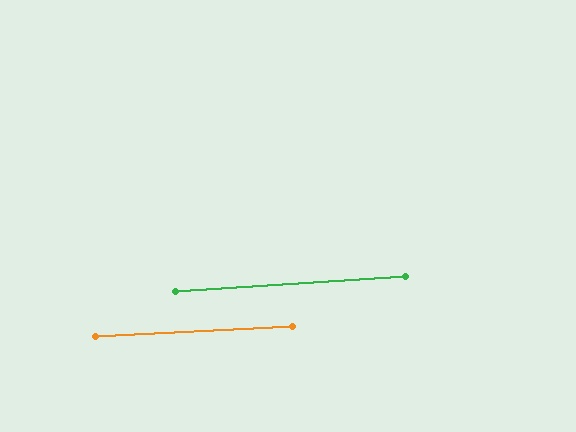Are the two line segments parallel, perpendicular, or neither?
Parallel — their directions differ by only 0.7°.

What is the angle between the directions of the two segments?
Approximately 1 degree.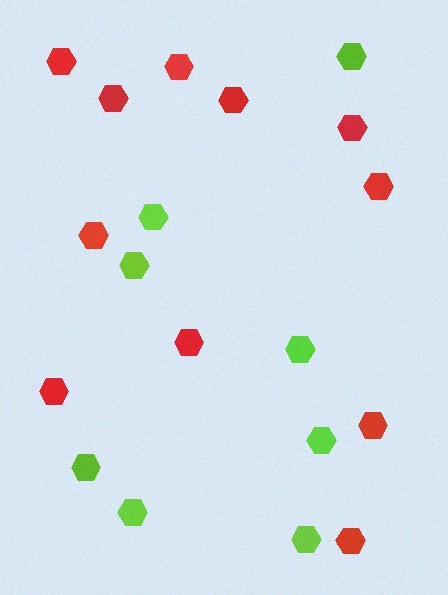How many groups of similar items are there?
There are 2 groups: one group of lime hexagons (8) and one group of red hexagons (11).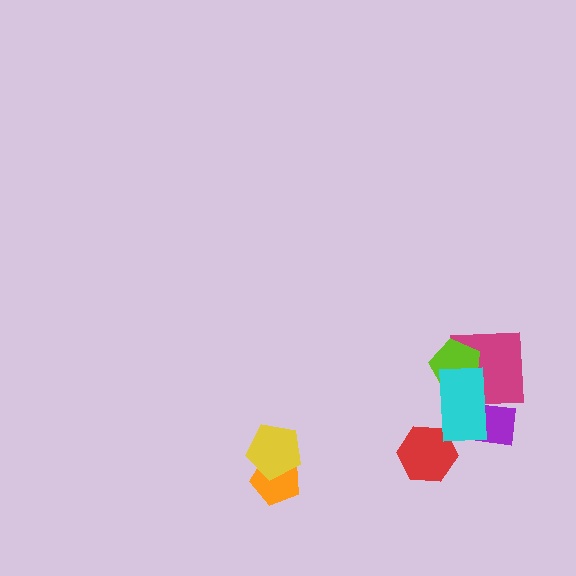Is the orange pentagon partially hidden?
Yes, it is partially covered by another shape.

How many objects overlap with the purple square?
2 objects overlap with the purple square.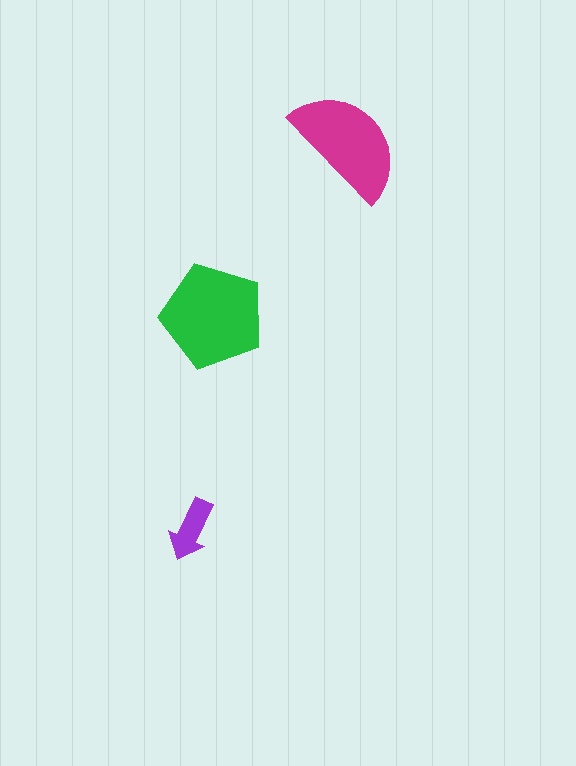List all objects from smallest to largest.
The purple arrow, the magenta semicircle, the green pentagon.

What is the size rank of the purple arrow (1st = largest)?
3rd.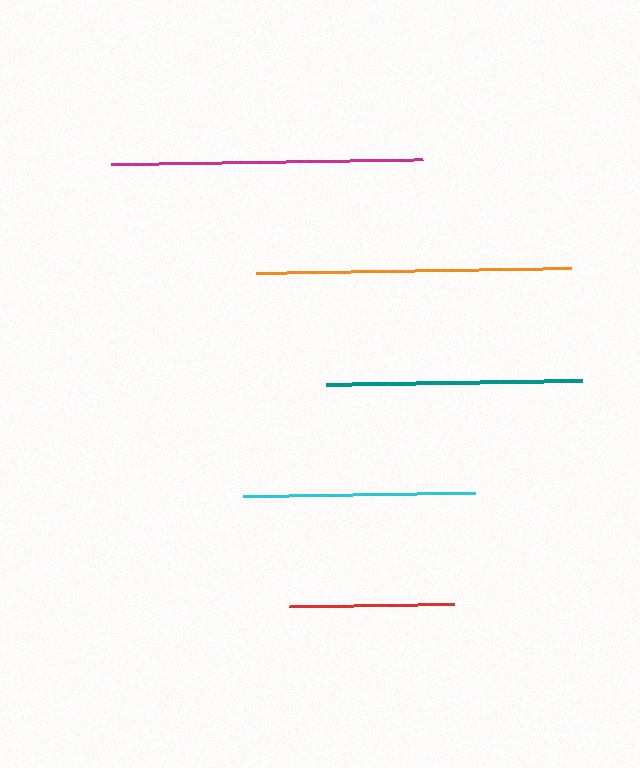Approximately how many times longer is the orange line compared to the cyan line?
The orange line is approximately 1.4 times the length of the cyan line.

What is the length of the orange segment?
The orange segment is approximately 316 pixels long.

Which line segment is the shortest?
The red line is the shortest at approximately 166 pixels.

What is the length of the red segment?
The red segment is approximately 166 pixels long.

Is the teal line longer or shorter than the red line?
The teal line is longer than the red line.